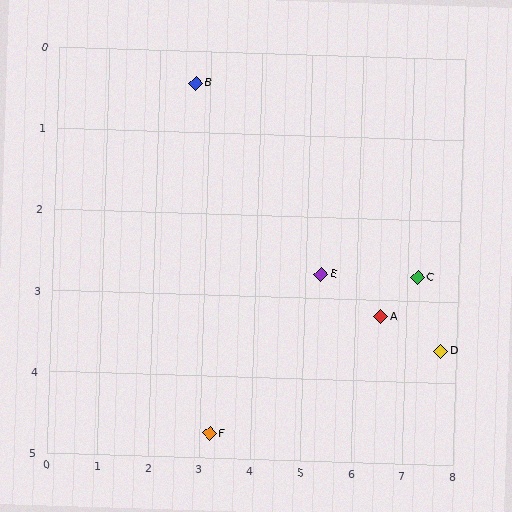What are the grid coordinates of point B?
Point B is at approximately (2.7, 0.4).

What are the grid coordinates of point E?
Point E is at approximately (5.3, 2.7).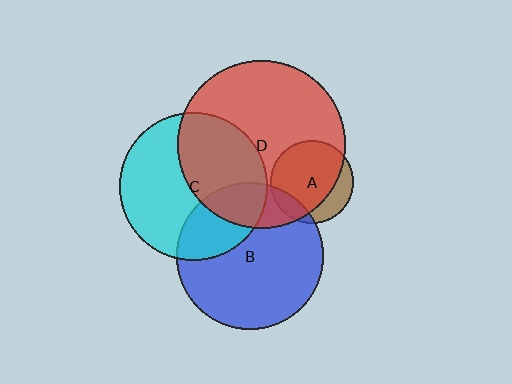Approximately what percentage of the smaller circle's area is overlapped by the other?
Approximately 80%.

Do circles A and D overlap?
Yes.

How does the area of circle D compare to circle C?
Approximately 1.3 times.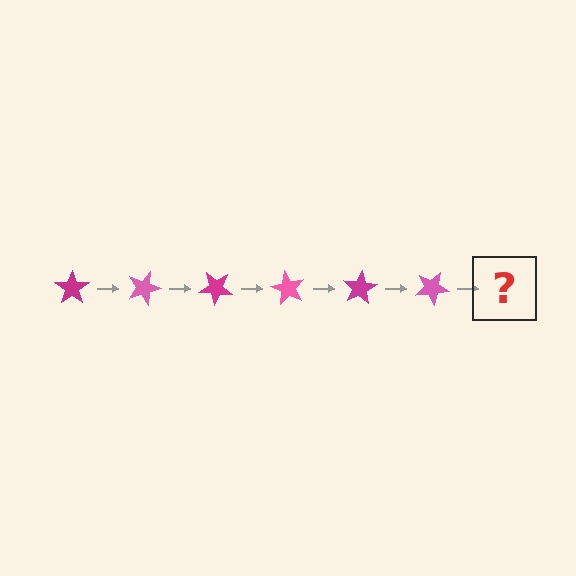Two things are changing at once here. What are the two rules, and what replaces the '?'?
The two rules are that it rotates 20 degrees each step and the color cycles through magenta and pink. The '?' should be a magenta star, rotated 120 degrees from the start.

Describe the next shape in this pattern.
It should be a magenta star, rotated 120 degrees from the start.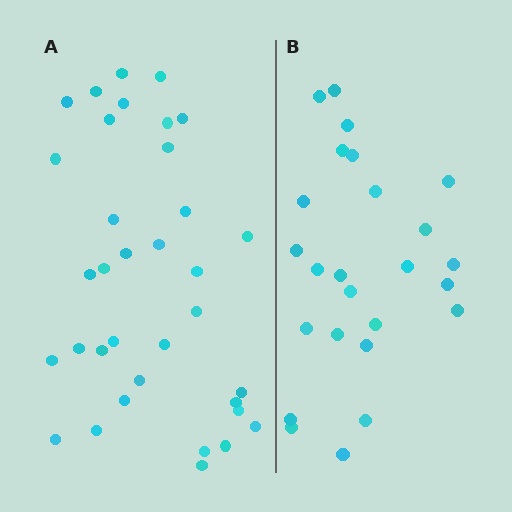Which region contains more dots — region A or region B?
Region A (the left region) has more dots.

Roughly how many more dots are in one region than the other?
Region A has roughly 10 or so more dots than region B.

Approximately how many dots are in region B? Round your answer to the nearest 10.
About 20 dots. (The exact count is 25, which rounds to 20.)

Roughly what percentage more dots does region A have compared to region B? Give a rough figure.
About 40% more.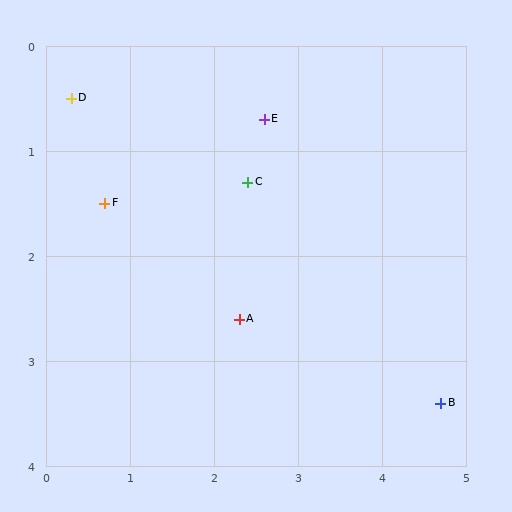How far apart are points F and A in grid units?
Points F and A are about 1.9 grid units apart.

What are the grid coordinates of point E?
Point E is at approximately (2.6, 0.7).